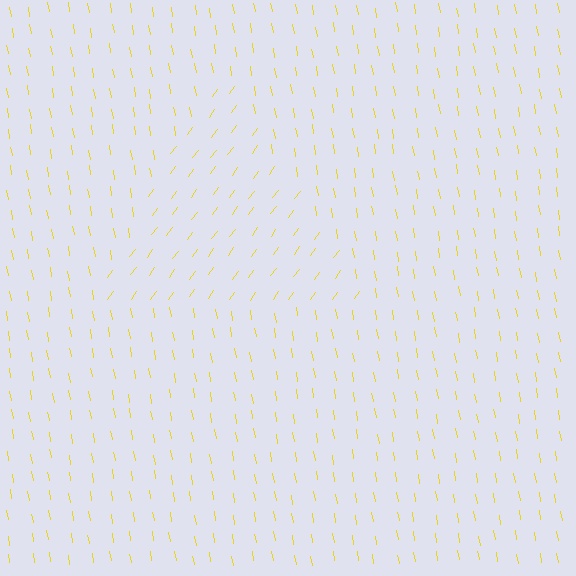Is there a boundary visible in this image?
Yes, there is a texture boundary formed by a change in line orientation.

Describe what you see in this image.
The image is filled with small yellow line segments. A triangle region in the image has lines oriented differently from the surrounding lines, creating a visible texture boundary.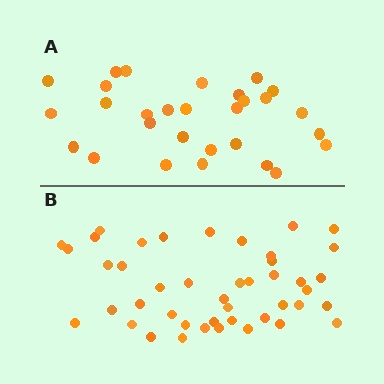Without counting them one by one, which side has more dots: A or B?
Region B (the bottom region) has more dots.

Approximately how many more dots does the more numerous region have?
Region B has approximately 15 more dots than region A.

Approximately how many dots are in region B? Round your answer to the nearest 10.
About 40 dots. (The exact count is 44, which rounds to 40.)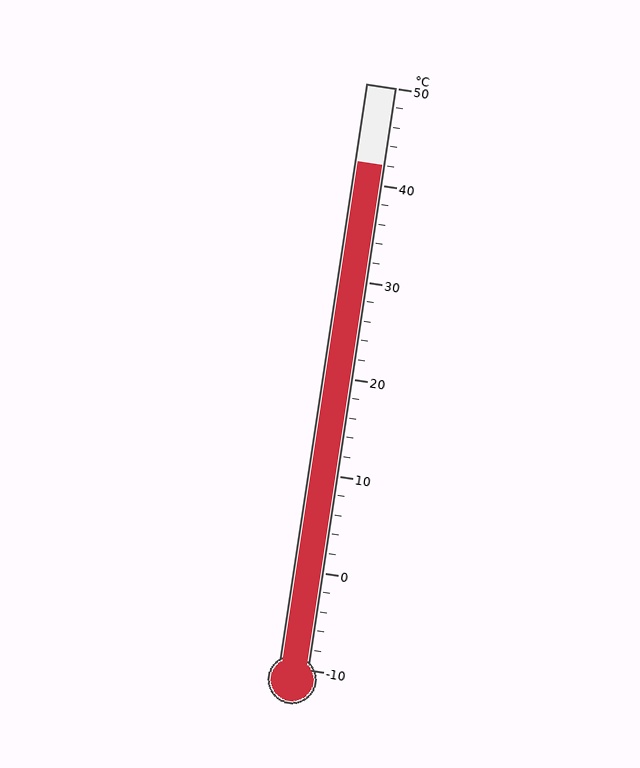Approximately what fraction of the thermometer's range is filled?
The thermometer is filled to approximately 85% of its range.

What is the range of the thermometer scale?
The thermometer scale ranges from -10°C to 50°C.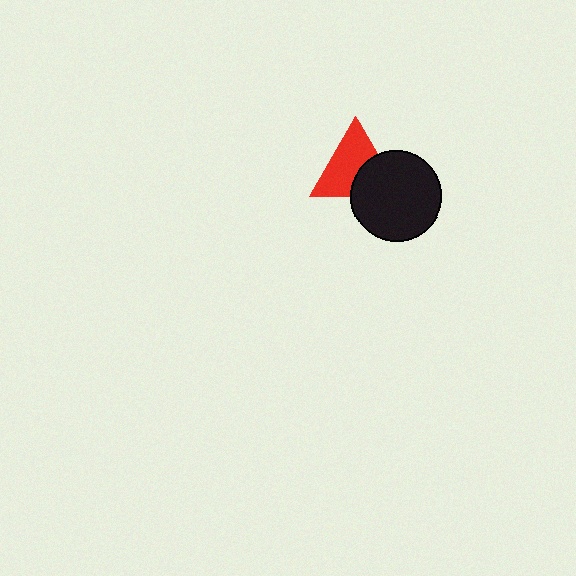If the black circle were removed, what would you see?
You would see the complete red triangle.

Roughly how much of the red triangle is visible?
About half of it is visible (roughly 64%).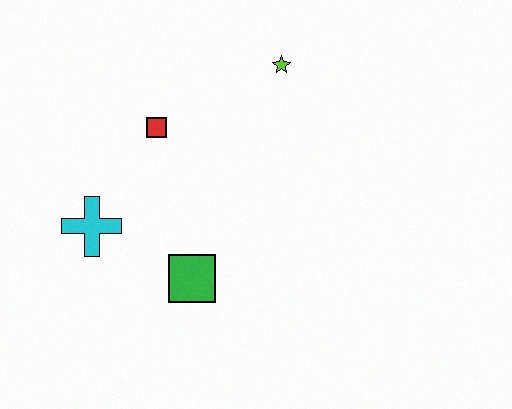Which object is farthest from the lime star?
The cyan cross is farthest from the lime star.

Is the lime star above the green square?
Yes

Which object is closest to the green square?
The cyan cross is closest to the green square.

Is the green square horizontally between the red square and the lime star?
Yes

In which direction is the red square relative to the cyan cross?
The red square is above the cyan cross.